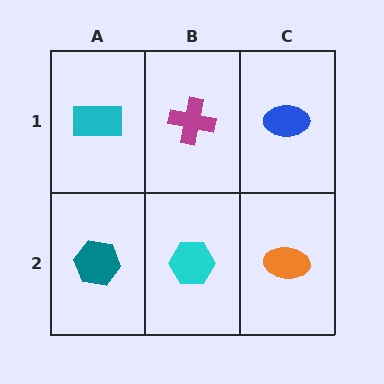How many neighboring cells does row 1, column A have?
2.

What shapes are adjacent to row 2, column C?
A blue ellipse (row 1, column C), a cyan hexagon (row 2, column B).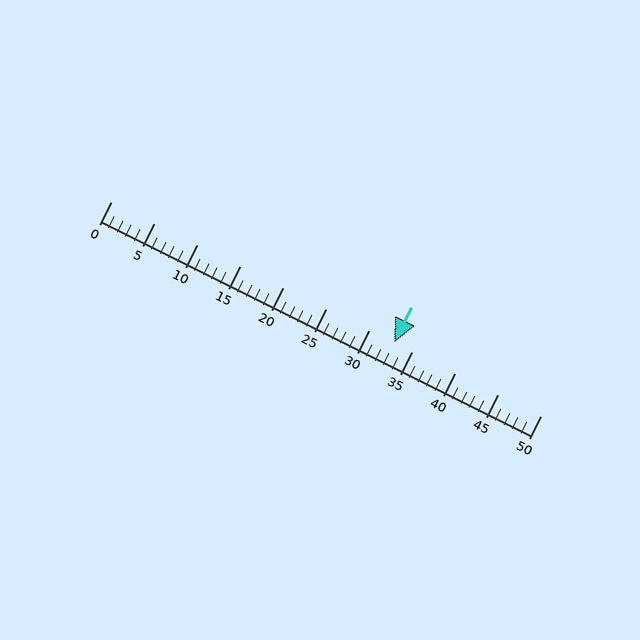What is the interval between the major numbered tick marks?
The major tick marks are spaced 5 units apart.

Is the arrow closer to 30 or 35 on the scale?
The arrow is closer to 35.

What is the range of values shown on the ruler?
The ruler shows values from 0 to 50.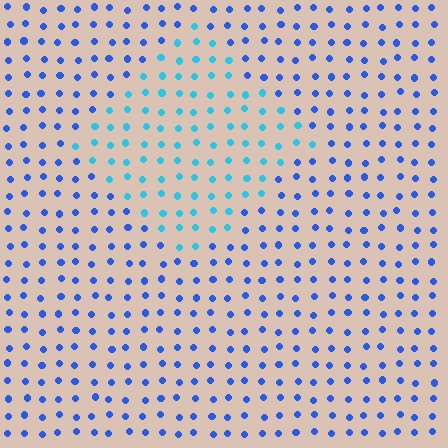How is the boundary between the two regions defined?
The boundary is defined purely by a slight shift in hue (about 35 degrees). Spacing, size, and orientation are identical on both sides.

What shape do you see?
I see a diamond.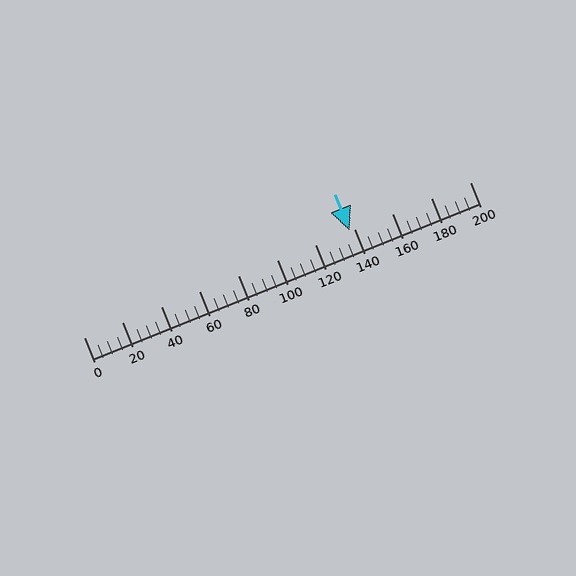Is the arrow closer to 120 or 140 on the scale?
The arrow is closer to 140.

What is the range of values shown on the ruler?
The ruler shows values from 0 to 200.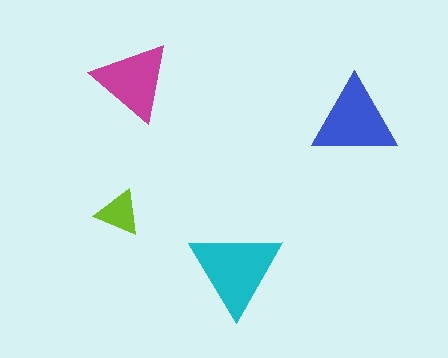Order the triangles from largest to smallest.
the cyan one, the blue one, the magenta one, the lime one.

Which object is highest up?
The magenta triangle is topmost.